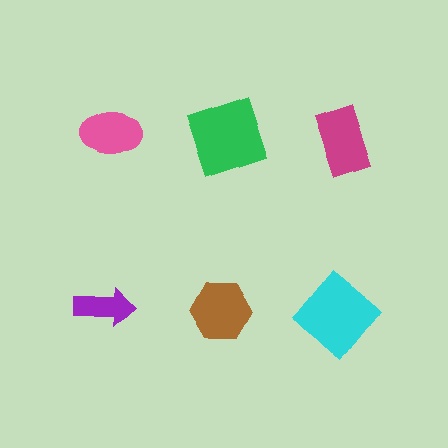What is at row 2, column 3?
A cyan diamond.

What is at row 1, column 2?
A green square.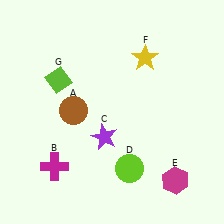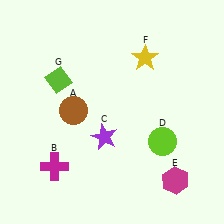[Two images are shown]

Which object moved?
The lime circle (D) moved right.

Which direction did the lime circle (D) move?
The lime circle (D) moved right.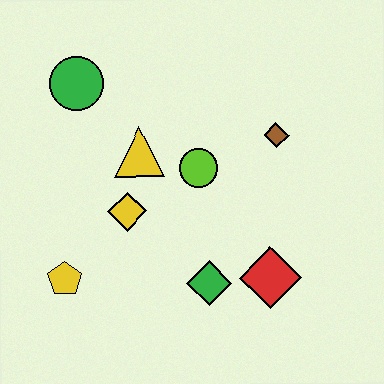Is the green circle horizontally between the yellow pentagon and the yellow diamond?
Yes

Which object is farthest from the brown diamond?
The yellow pentagon is farthest from the brown diamond.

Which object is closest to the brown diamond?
The lime circle is closest to the brown diamond.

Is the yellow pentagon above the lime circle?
No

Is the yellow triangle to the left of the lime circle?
Yes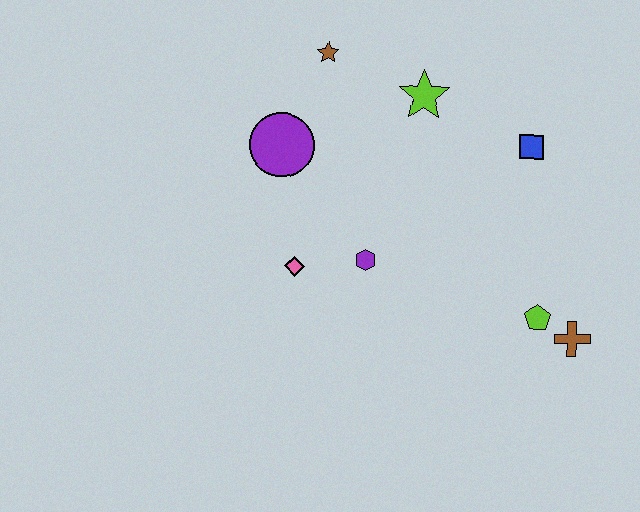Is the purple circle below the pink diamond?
No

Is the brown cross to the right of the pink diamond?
Yes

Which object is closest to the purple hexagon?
The pink diamond is closest to the purple hexagon.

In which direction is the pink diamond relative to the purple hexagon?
The pink diamond is to the left of the purple hexagon.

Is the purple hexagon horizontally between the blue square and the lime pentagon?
No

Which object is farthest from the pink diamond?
The brown cross is farthest from the pink diamond.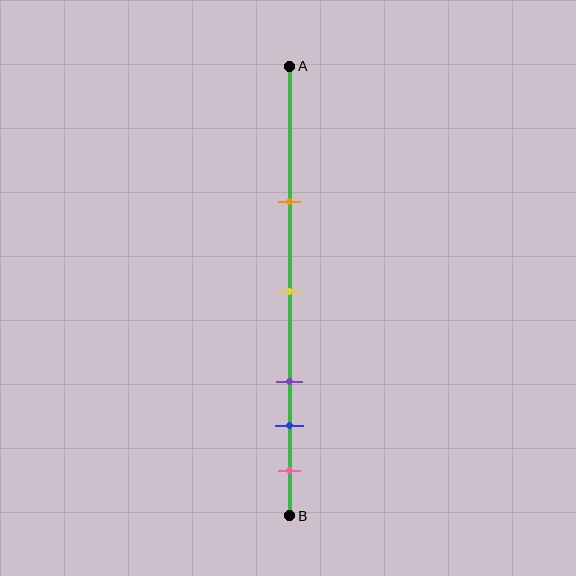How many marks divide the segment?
There are 5 marks dividing the segment.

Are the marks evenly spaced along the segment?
No, the marks are not evenly spaced.